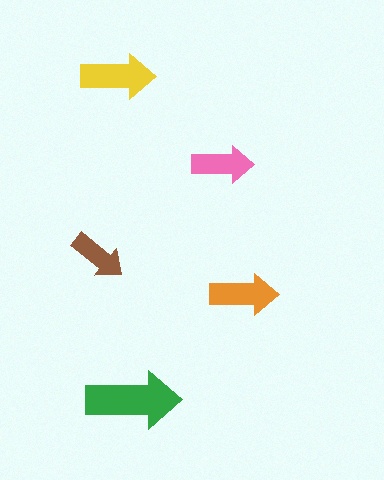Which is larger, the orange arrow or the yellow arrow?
The yellow one.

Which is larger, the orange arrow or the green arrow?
The green one.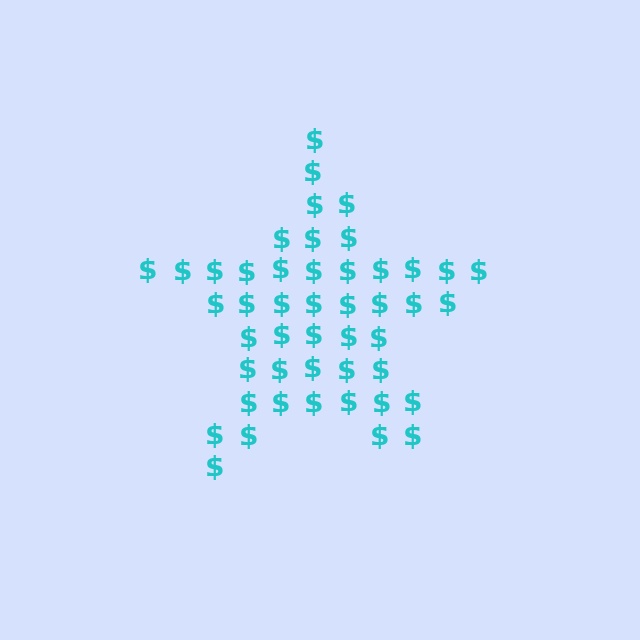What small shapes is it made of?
It is made of small dollar signs.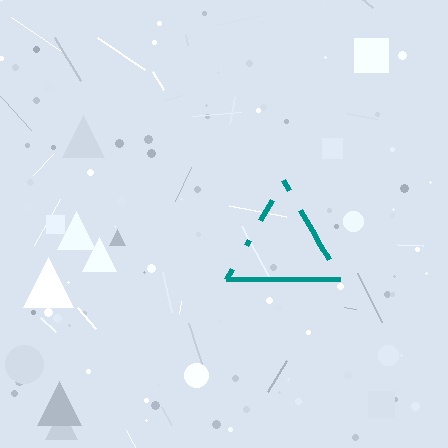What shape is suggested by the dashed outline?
The dashed outline suggests a triangle.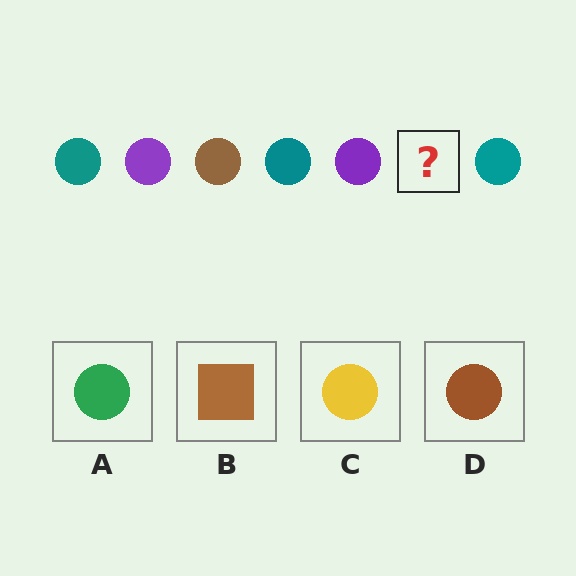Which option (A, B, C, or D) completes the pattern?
D.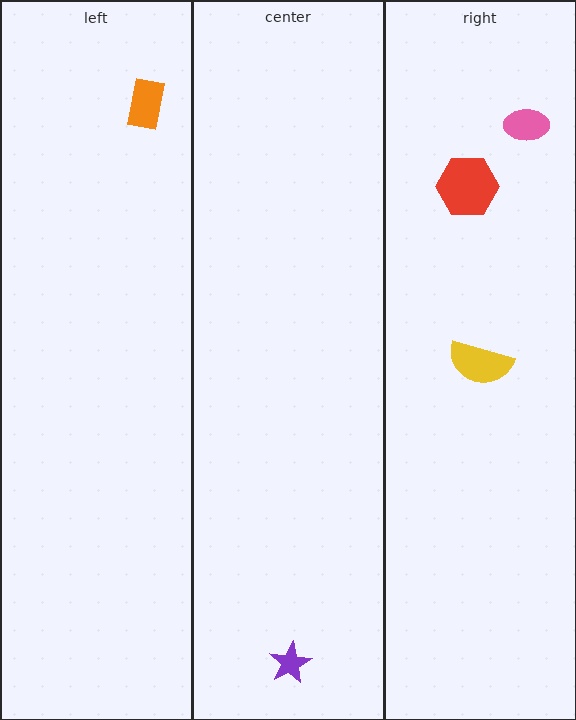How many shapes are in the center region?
1.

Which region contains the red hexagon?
The right region.